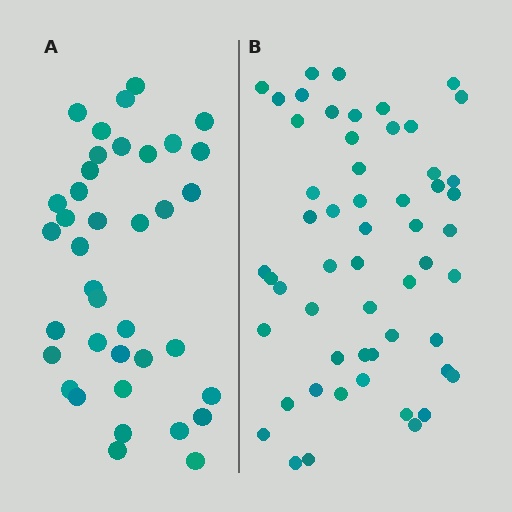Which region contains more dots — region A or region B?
Region B (the right region) has more dots.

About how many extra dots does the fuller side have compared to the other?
Region B has approximately 15 more dots than region A.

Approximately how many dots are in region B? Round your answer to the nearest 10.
About 60 dots. (The exact count is 55, which rounds to 60.)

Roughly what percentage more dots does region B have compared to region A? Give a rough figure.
About 45% more.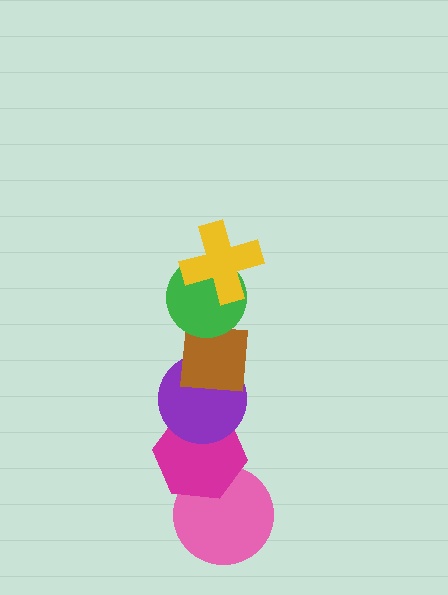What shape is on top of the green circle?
The yellow cross is on top of the green circle.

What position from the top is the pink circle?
The pink circle is 6th from the top.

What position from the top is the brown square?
The brown square is 3rd from the top.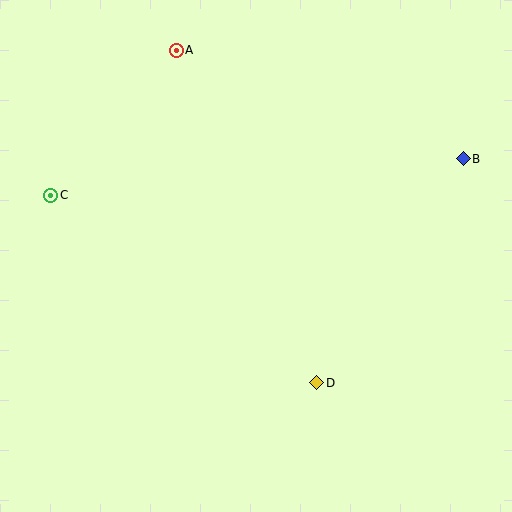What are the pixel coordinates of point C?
Point C is at (51, 195).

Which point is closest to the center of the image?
Point D at (317, 383) is closest to the center.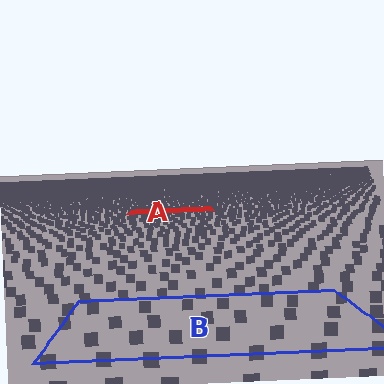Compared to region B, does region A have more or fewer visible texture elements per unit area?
Region A has more texture elements per unit area — they are packed more densely because it is farther away.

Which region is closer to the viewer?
Region B is closer. The texture elements there are larger and more spread out.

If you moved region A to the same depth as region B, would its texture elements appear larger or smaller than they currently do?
They would appear larger. At a closer depth, the same texture elements are projected at a bigger on-screen size.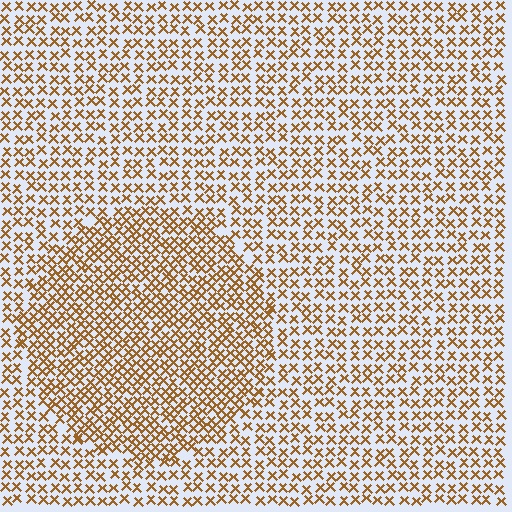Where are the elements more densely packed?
The elements are more densely packed inside the circle boundary.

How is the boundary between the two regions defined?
The boundary is defined by a change in element density (approximately 1.6x ratio). All elements are the same color, size, and shape.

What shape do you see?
I see a circle.